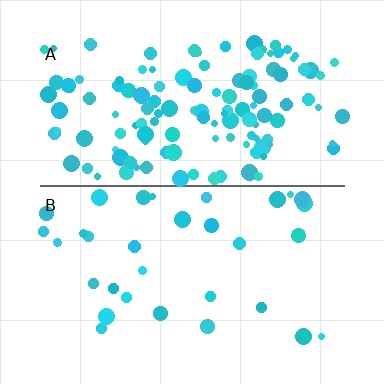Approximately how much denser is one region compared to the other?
Approximately 4.0× — region A over region B.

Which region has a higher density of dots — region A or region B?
A (the top).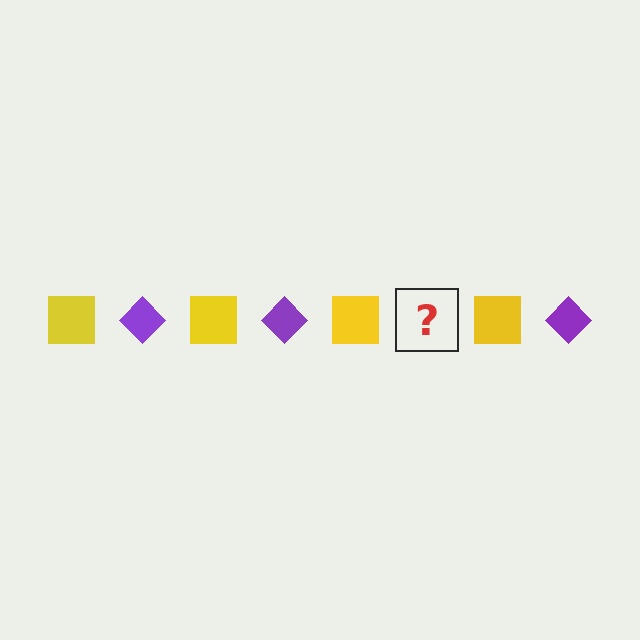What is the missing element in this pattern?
The missing element is a purple diamond.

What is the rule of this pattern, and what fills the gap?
The rule is that the pattern alternates between yellow square and purple diamond. The gap should be filled with a purple diamond.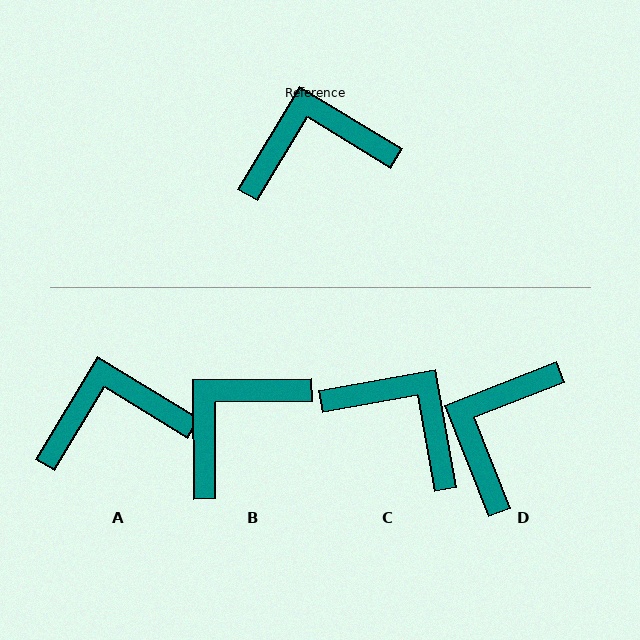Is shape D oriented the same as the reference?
No, it is off by about 53 degrees.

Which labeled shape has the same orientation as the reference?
A.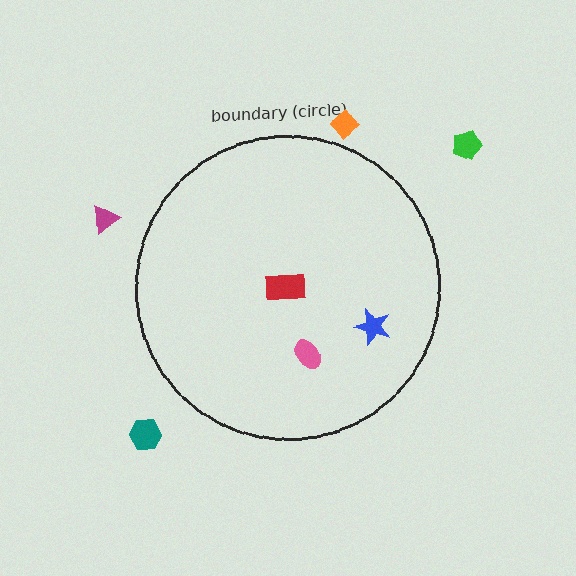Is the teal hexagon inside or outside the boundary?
Outside.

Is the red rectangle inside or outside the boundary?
Inside.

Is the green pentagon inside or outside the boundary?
Outside.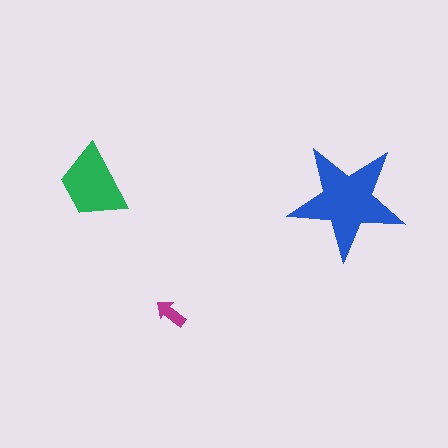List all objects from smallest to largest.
The magenta arrow, the green trapezoid, the blue star.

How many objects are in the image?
There are 3 objects in the image.